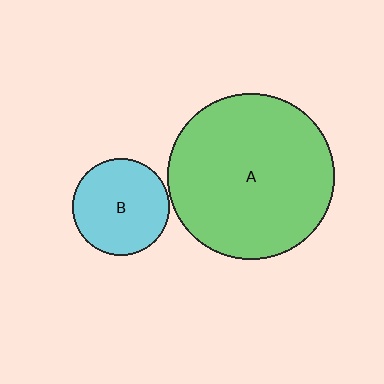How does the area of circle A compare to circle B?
Approximately 2.9 times.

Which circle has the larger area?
Circle A (green).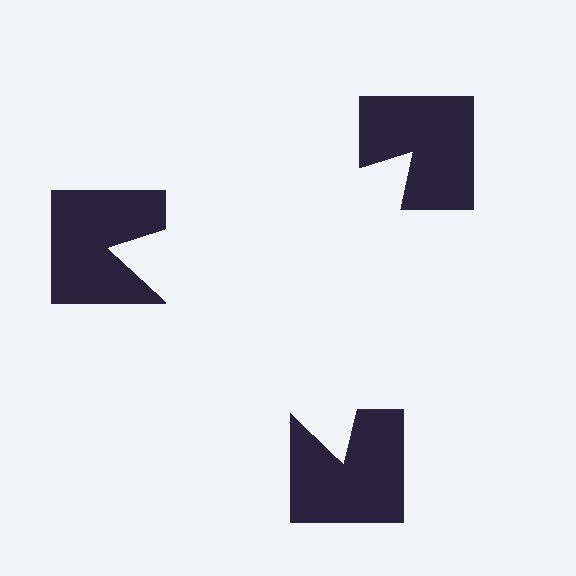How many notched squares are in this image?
There are 3 — one at each vertex of the illusory triangle.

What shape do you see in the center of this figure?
An illusory triangle — its edges are inferred from the aligned wedge cuts in the notched squares, not physically drawn.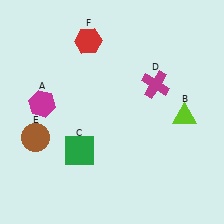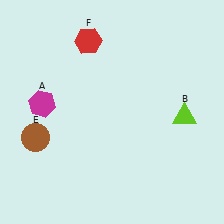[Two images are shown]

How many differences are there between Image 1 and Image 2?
There are 2 differences between the two images.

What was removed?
The green square (C), the magenta cross (D) were removed in Image 2.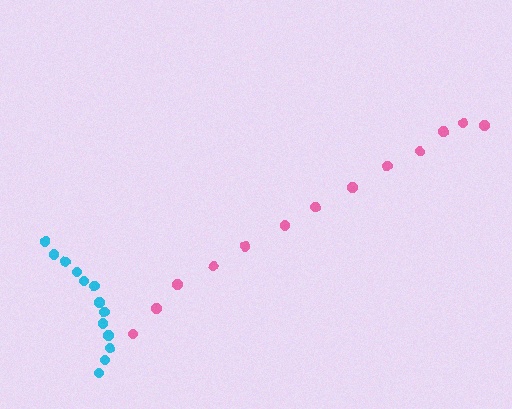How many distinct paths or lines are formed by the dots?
There are 2 distinct paths.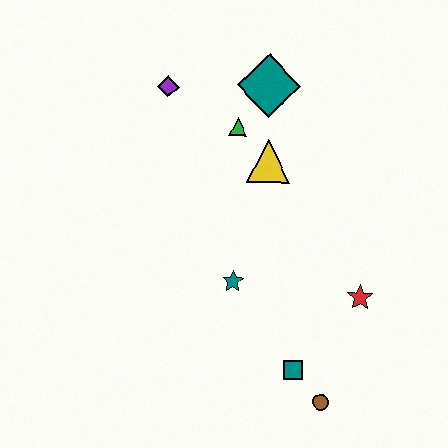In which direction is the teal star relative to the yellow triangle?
The teal star is below the yellow triangle.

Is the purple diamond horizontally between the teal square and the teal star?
No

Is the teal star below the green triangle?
Yes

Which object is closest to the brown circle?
The teal square is closest to the brown circle.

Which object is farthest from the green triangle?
The brown circle is farthest from the green triangle.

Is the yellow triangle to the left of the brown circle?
Yes